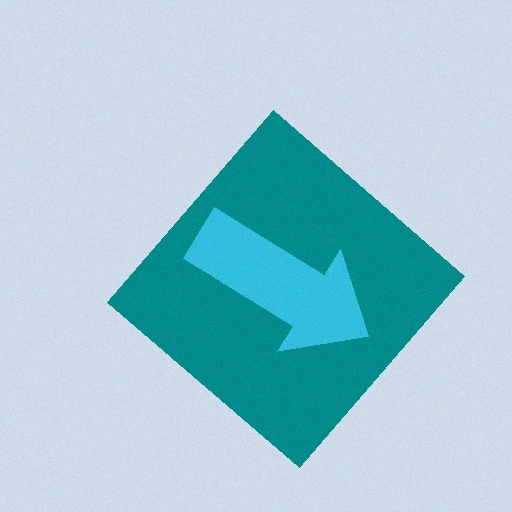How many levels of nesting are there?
2.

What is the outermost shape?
The teal diamond.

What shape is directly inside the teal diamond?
The cyan arrow.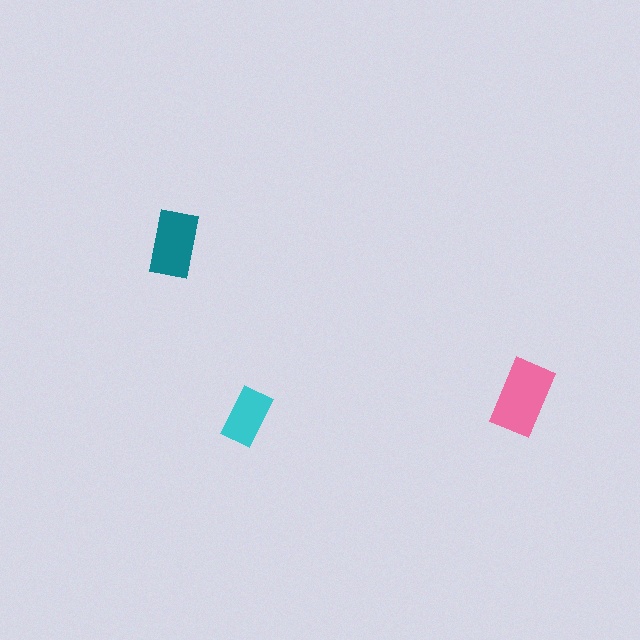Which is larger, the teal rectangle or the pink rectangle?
The pink one.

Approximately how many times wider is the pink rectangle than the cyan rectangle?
About 1.5 times wider.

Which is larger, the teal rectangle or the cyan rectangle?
The teal one.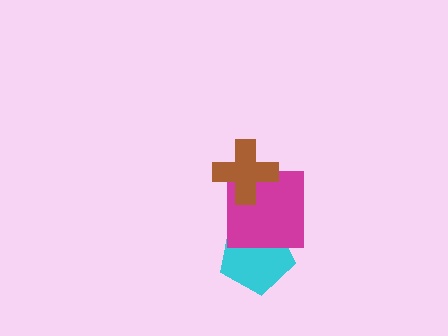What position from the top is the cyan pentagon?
The cyan pentagon is 3rd from the top.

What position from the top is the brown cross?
The brown cross is 1st from the top.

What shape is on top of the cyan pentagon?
The magenta square is on top of the cyan pentagon.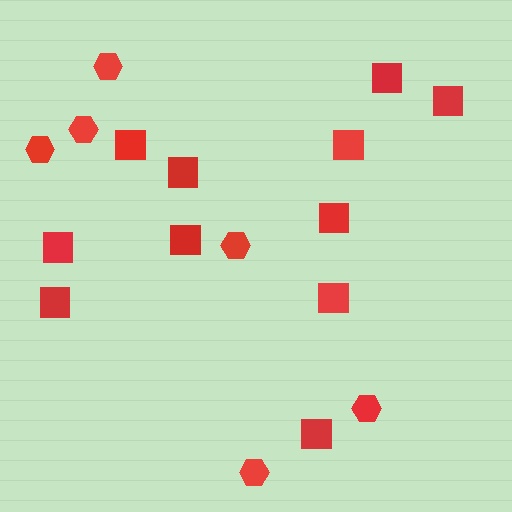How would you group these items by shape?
There are 2 groups: one group of hexagons (6) and one group of squares (11).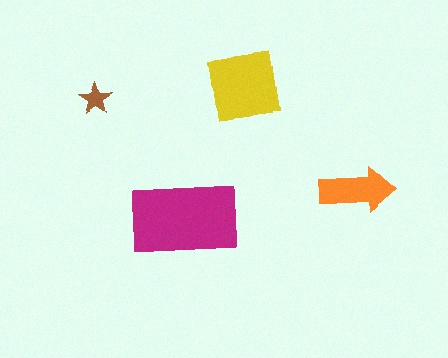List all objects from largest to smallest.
The magenta rectangle, the yellow square, the orange arrow, the brown star.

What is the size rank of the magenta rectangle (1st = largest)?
1st.